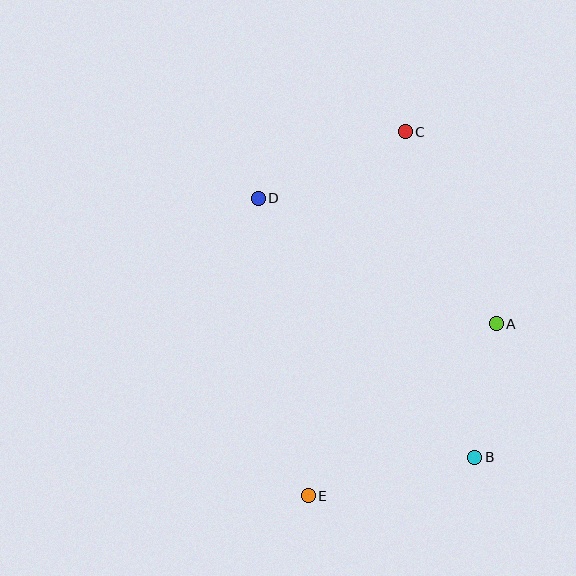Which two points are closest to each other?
Points A and B are closest to each other.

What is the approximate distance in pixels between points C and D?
The distance between C and D is approximately 161 pixels.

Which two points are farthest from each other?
Points C and E are farthest from each other.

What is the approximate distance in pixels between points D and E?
The distance between D and E is approximately 302 pixels.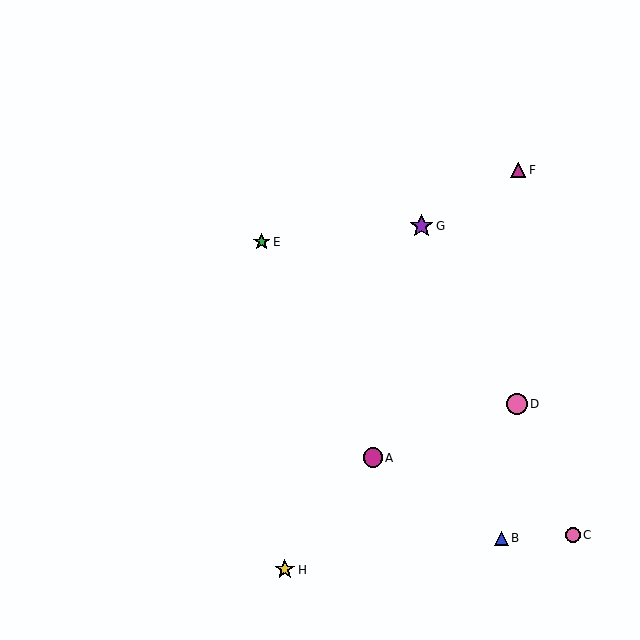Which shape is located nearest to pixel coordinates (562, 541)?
The pink circle (labeled C) at (573, 535) is nearest to that location.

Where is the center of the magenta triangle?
The center of the magenta triangle is at (518, 170).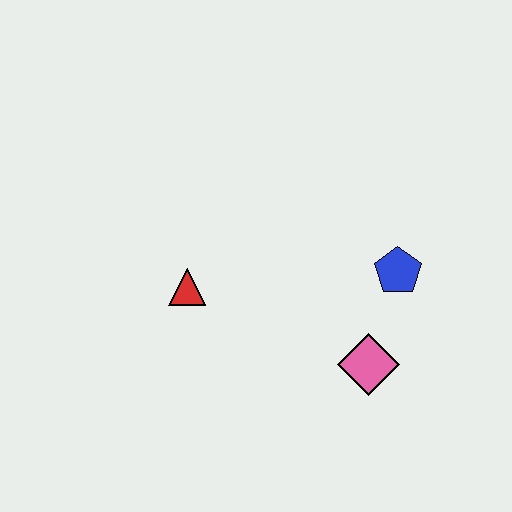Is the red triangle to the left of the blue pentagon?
Yes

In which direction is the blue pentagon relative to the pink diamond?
The blue pentagon is above the pink diamond.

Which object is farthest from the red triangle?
The blue pentagon is farthest from the red triangle.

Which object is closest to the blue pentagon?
The pink diamond is closest to the blue pentagon.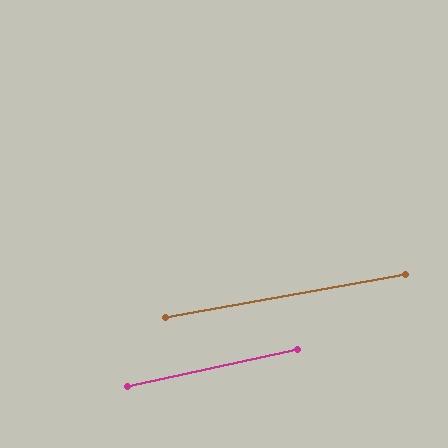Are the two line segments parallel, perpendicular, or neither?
Parallel — their directions differ by only 2.0°.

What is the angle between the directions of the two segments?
Approximately 2 degrees.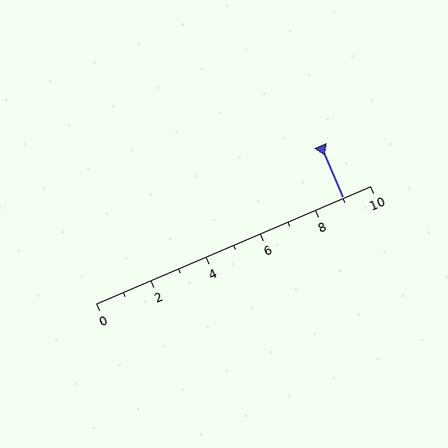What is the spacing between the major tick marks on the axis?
The major ticks are spaced 2 apart.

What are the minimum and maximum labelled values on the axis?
The axis runs from 0 to 10.